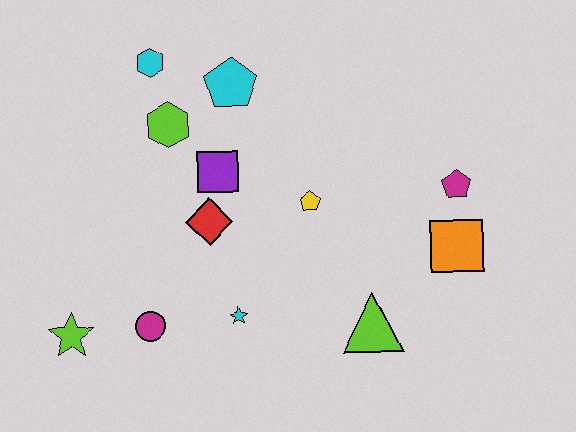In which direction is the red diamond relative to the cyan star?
The red diamond is above the cyan star.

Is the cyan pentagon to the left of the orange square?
Yes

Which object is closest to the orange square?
The magenta pentagon is closest to the orange square.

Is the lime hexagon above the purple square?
Yes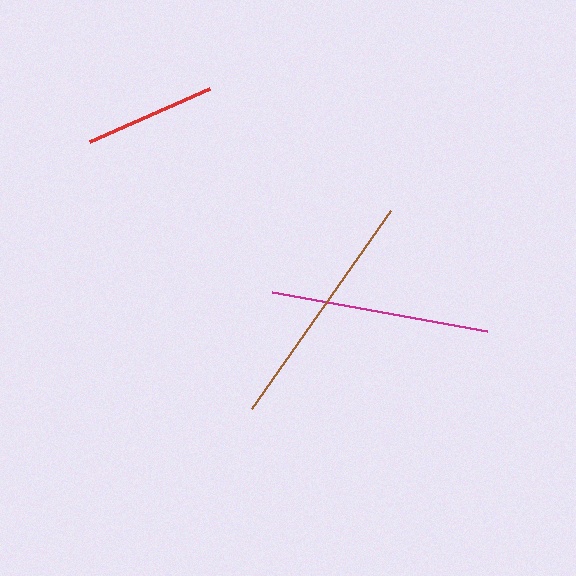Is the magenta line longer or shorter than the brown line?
The brown line is longer than the magenta line.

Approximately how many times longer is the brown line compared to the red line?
The brown line is approximately 1.8 times the length of the red line.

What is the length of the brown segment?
The brown segment is approximately 242 pixels long.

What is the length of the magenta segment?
The magenta segment is approximately 218 pixels long.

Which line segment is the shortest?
The red line is the shortest at approximately 131 pixels.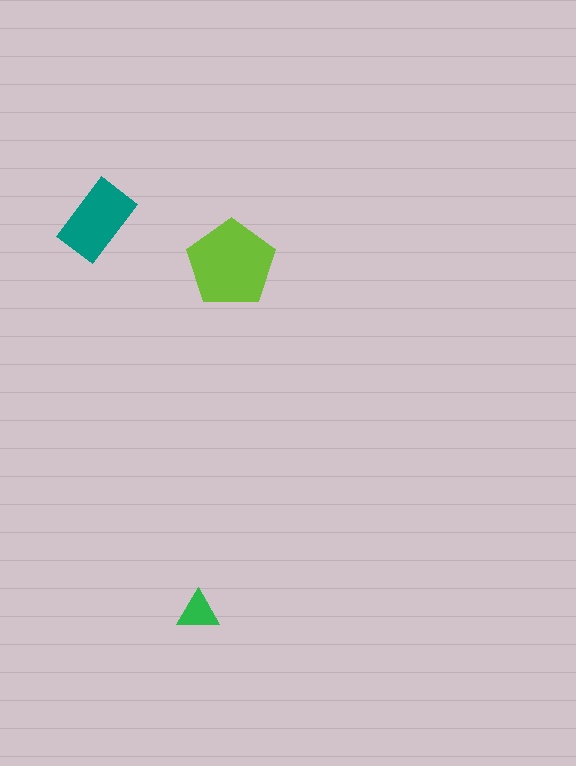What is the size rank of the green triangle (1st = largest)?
3rd.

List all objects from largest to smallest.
The lime pentagon, the teal rectangle, the green triangle.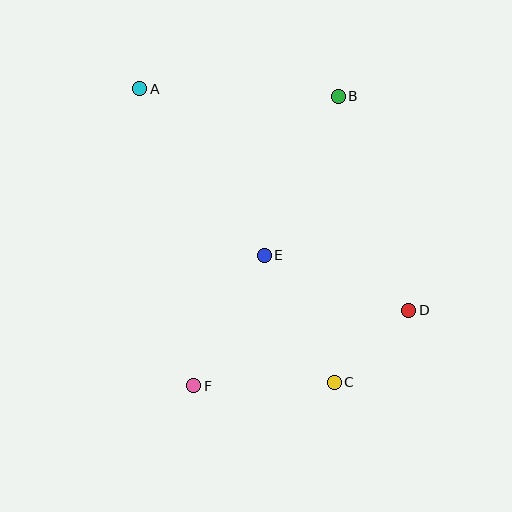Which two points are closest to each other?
Points C and D are closest to each other.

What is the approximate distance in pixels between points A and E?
The distance between A and E is approximately 208 pixels.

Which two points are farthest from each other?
Points A and C are farthest from each other.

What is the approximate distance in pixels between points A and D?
The distance between A and D is approximately 348 pixels.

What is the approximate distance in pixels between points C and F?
The distance between C and F is approximately 140 pixels.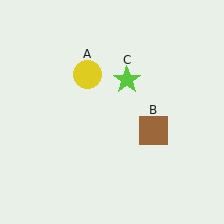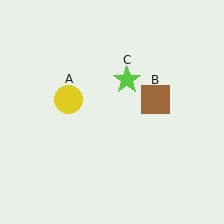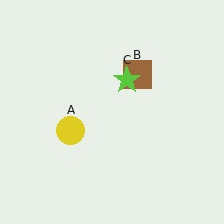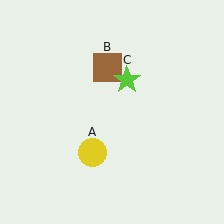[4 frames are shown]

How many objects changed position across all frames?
2 objects changed position: yellow circle (object A), brown square (object B).